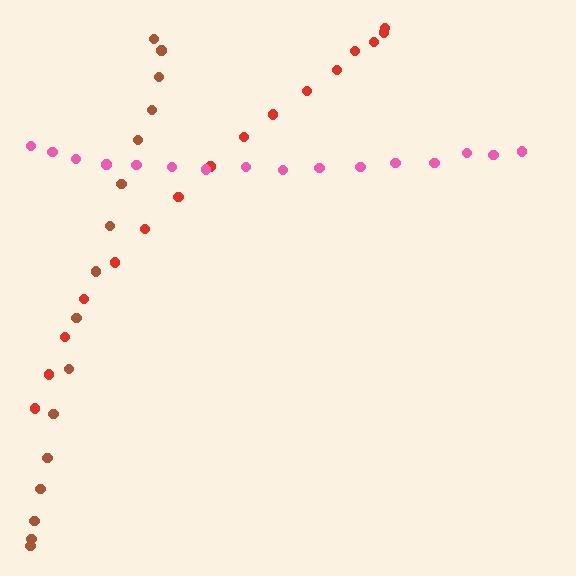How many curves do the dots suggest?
There are 3 distinct paths.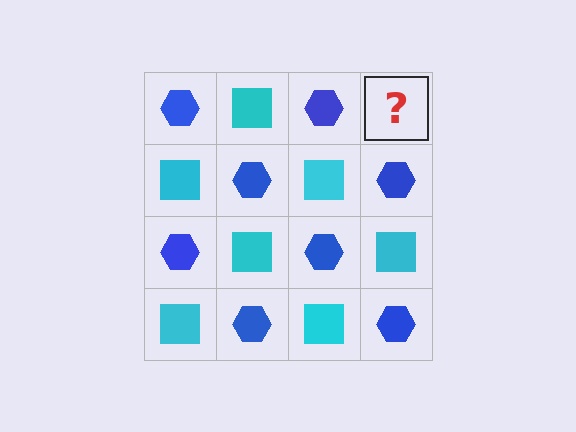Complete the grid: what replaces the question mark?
The question mark should be replaced with a cyan square.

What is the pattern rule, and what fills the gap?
The rule is that it alternates blue hexagon and cyan square in a checkerboard pattern. The gap should be filled with a cyan square.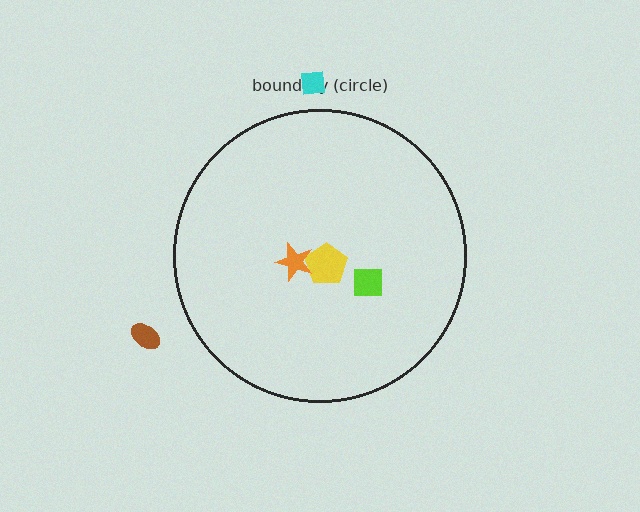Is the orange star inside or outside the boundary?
Inside.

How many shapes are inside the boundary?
3 inside, 2 outside.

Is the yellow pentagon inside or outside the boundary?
Inside.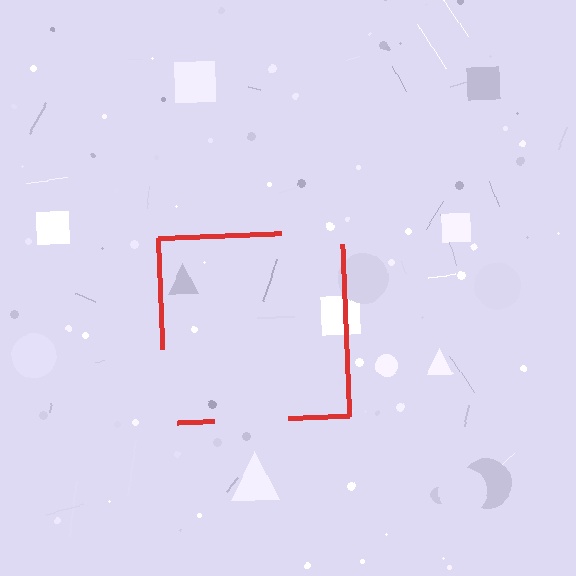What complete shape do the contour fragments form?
The contour fragments form a square.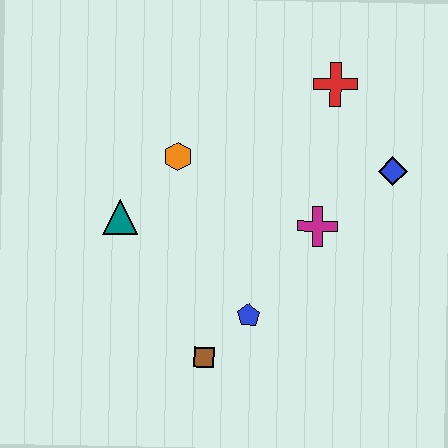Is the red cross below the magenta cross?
No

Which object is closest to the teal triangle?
The orange hexagon is closest to the teal triangle.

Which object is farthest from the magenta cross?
The teal triangle is farthest from the magenta cross.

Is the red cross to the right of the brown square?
Yes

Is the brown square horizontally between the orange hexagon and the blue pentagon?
Yes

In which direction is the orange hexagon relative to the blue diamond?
The orange hexagon is to the left of the blue diamond.